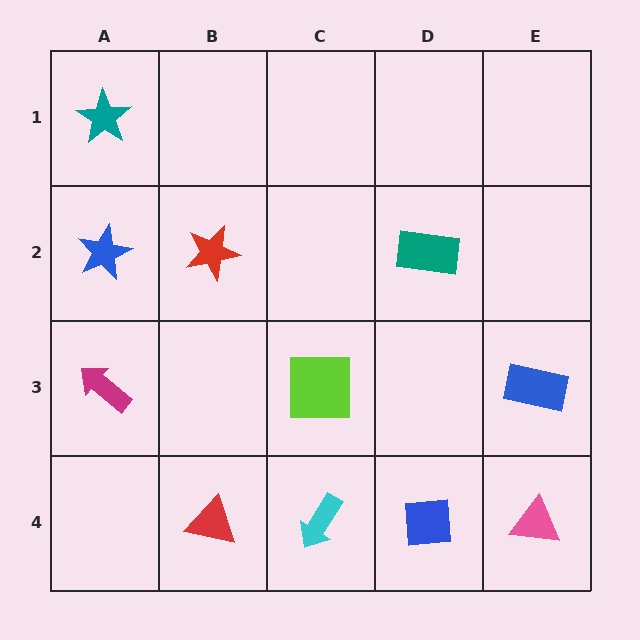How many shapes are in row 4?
4 shapes.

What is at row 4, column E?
A pink triangle.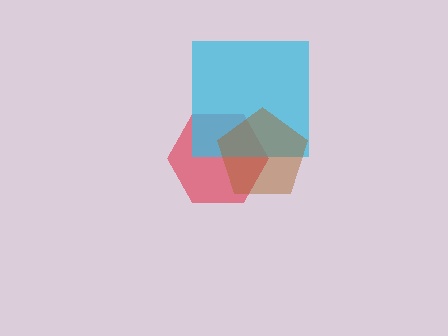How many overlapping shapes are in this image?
There are 3 overlapping shapes in the image.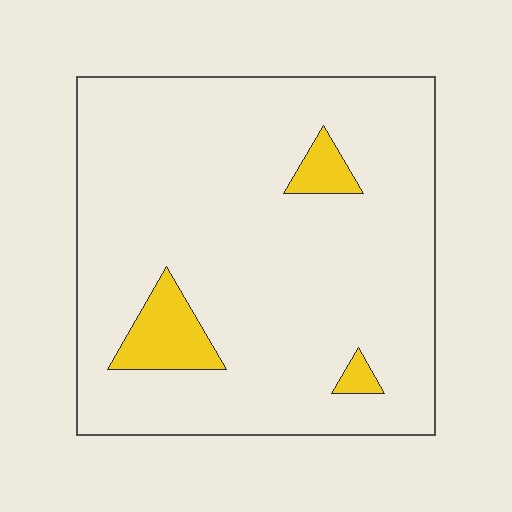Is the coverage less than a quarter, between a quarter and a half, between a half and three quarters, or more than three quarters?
Less than a quarter.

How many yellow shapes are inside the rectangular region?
3.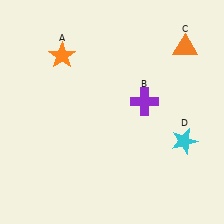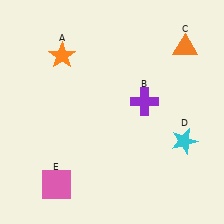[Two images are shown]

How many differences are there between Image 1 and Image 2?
There is 1 difference between the two images.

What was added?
A pink square (E) was added in Image 2.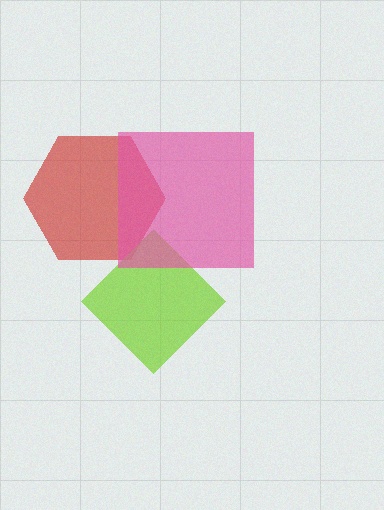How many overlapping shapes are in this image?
There are 3 overlapping shapes in the image.